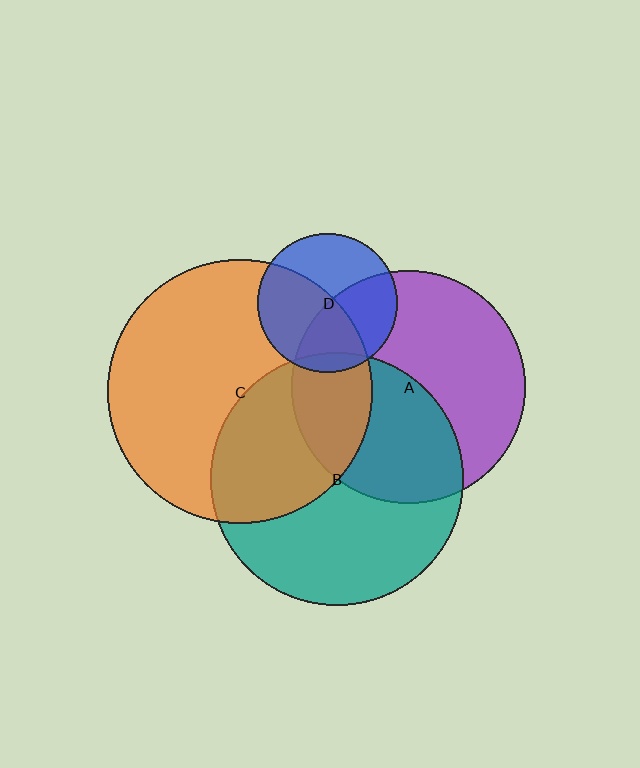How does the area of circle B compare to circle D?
Approximately 3.3 times.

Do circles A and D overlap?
Yes.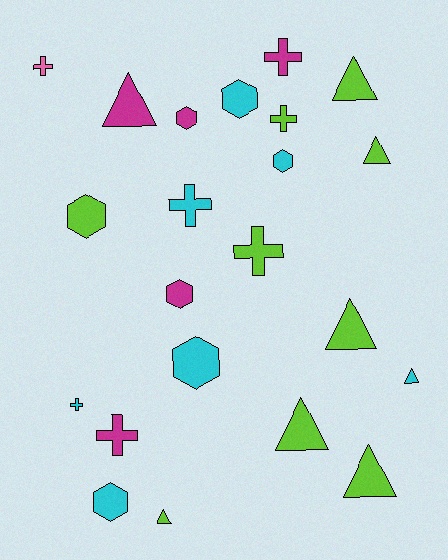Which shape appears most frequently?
Triangle, with 8 objects.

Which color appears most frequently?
Lime, with 9 objects.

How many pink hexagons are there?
There are no pink hexagons.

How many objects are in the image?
There are 22 objects.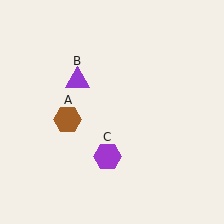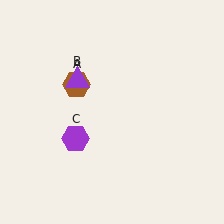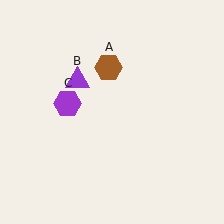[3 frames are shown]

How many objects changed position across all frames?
2 objects changed position: brown hexagon (object A), purple hexagon (object C).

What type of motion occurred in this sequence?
The brown hexagon (object A), purple hexagon (object C) rotated clockwise around the center of the scene.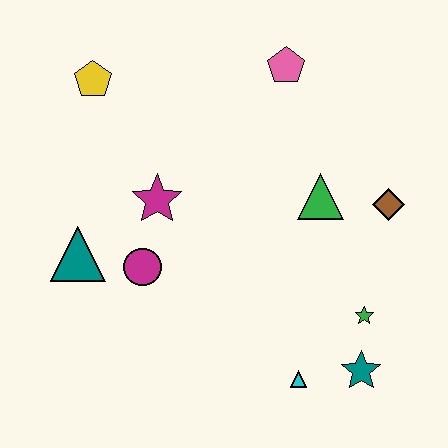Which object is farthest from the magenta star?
The teal star is farthest from the magenta star.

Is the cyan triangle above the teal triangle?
No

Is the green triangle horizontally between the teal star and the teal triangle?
Yes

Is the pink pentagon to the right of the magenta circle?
Yes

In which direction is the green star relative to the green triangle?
The green star is below the green triangle.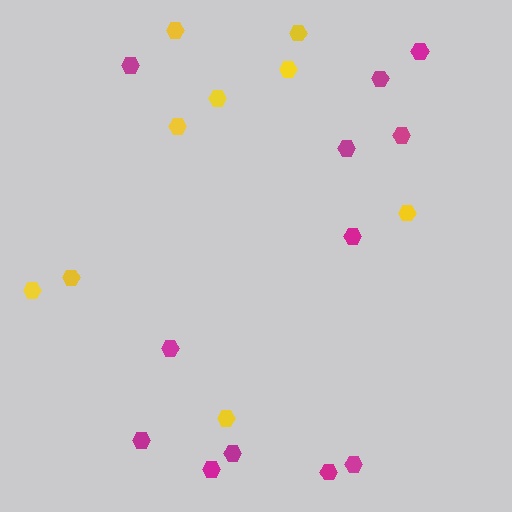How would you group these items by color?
There are 2 groups: one group of yellow hexagons (9) and one group of magenta hexagons (12).